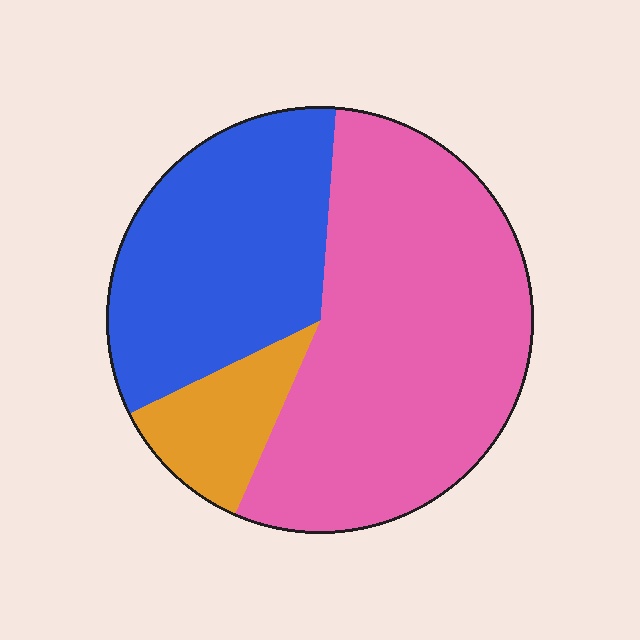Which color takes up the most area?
Pink, at roughly 55%.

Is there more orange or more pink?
Pink.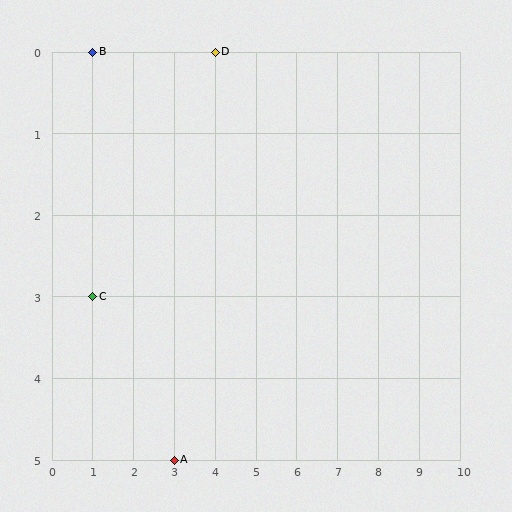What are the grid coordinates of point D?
Point D is at grid coordinates (4, 0).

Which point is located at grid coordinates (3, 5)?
Point A is at (3, 5).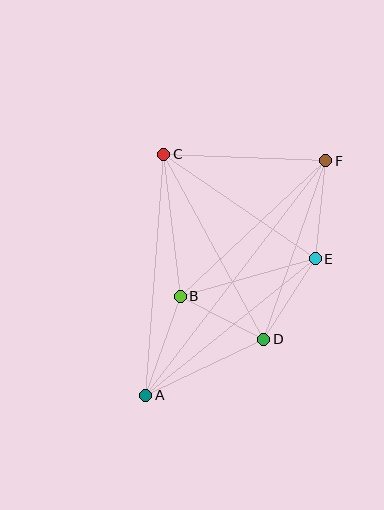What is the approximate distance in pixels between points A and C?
The distance between A and C is approximately 242 pixels.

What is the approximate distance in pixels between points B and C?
The distance between B and C is approximately 143 pixels.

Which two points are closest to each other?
Points B and D are closest to each other.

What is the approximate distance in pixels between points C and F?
The distance between C and F is approximately 162 pixels.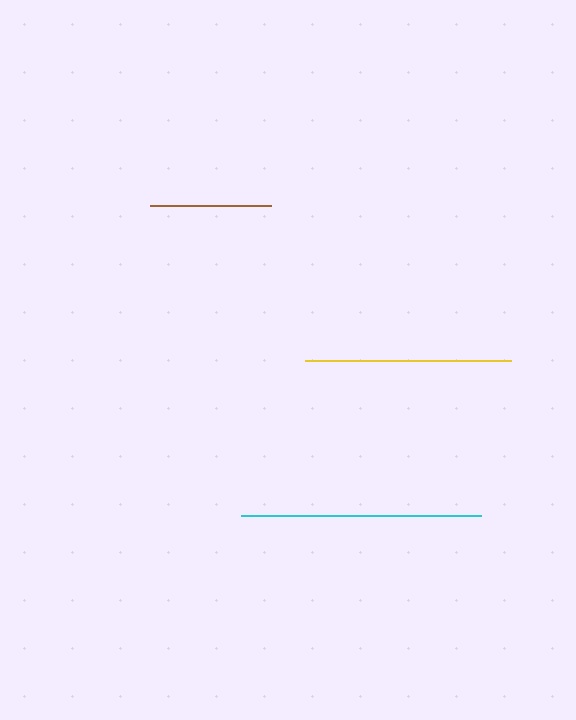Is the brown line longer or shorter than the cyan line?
The cyan line is longer than the brown line.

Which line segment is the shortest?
The brown line is the shortest at approximately 121 pixels.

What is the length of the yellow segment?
The yellow segment is approximately 207 pixels long.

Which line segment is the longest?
The cyan line is the longest at approximately 240 pixels.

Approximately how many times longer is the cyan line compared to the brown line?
The cyan line is approximately 2.0 times the length of the brown line.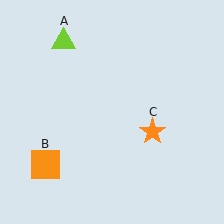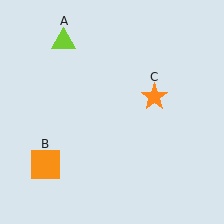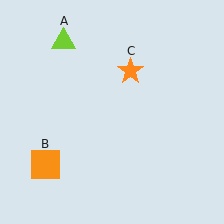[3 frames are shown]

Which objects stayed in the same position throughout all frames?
Lime triangle (object A) and orange square (object B) remained stationary.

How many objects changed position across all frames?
1 object changed position: orange star (object C).